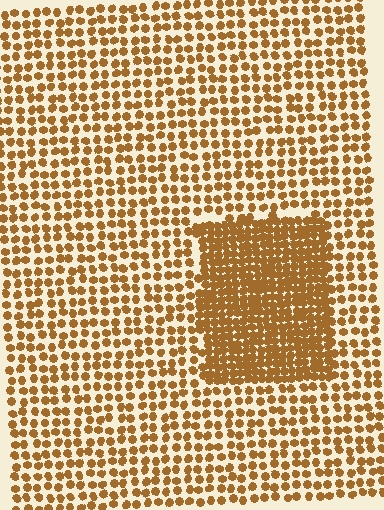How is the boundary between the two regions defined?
The boundary is defined by a change in element density (approximately 2.1x ratio). All elements are the same color, size, and shape.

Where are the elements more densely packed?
The elements are more densely packed inside the rectangle boundary.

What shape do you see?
I see a rectangle.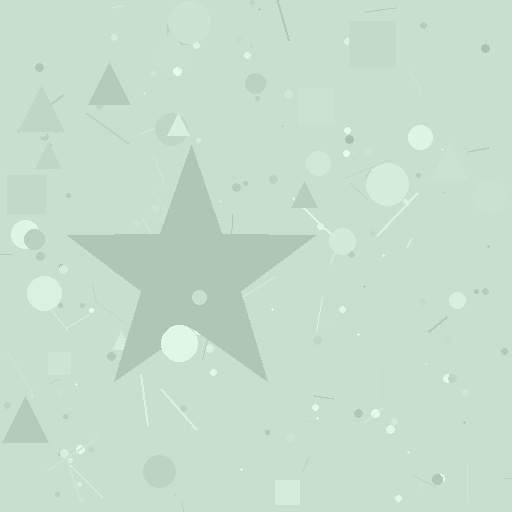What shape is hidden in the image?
A star is hidden in the image.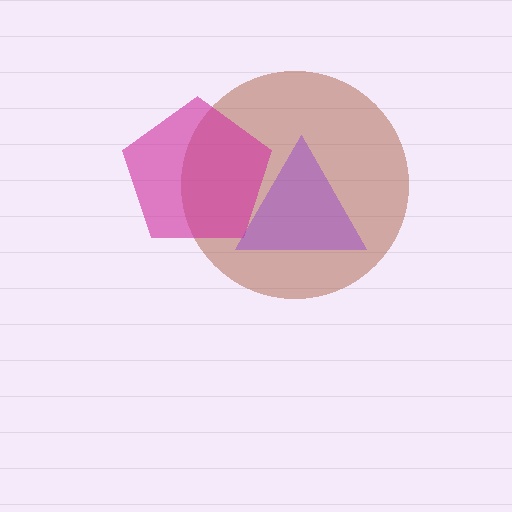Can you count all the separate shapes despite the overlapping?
Yes, there are 3 separate shapes.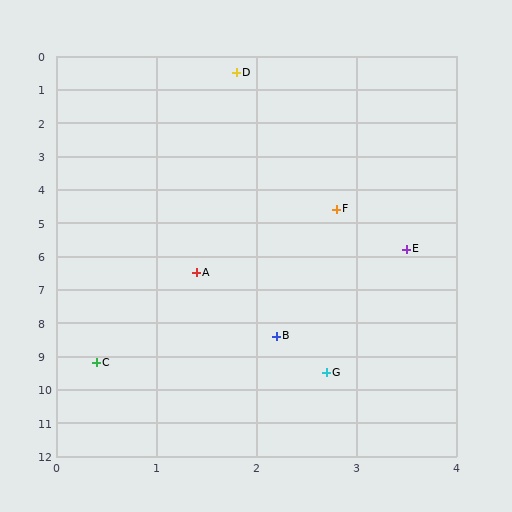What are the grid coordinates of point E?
Point E is at approximately (3.5, 5.8).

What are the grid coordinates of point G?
Point G is at approximately (2.7, 9.5).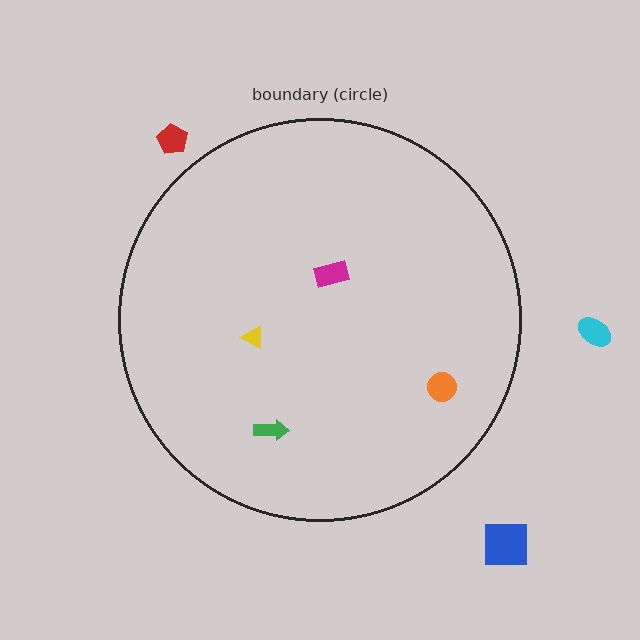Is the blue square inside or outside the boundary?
Outside.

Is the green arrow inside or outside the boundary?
Inside.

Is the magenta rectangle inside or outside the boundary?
Inside.